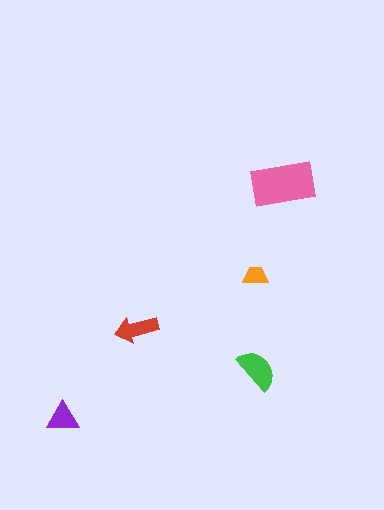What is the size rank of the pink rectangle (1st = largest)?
1st.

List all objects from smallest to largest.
The orange trapezoid, the purple triangle, the red arrow, the green semicircle, the pink rectangle.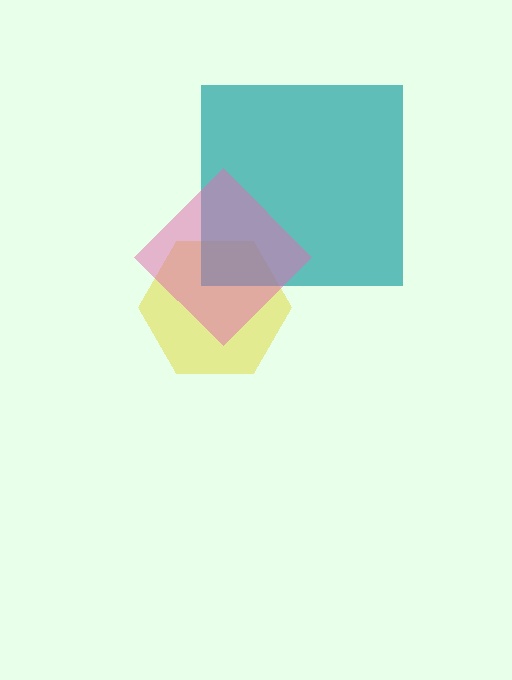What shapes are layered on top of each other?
The layered shapes are: a yellow hexagon, a teal square, a pink diamond.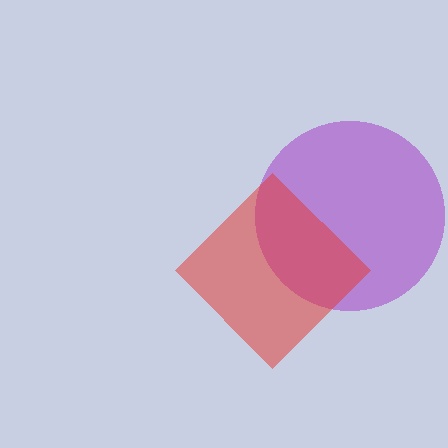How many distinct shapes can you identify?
There are 2 distinct shapes: a purple circle, a red diamond.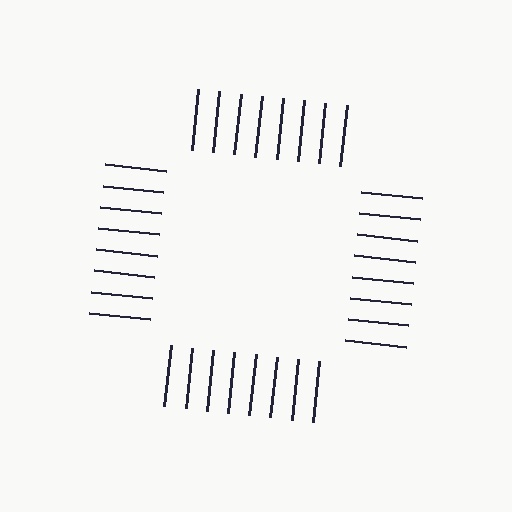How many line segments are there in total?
32 — 8 along each of the 4 edges.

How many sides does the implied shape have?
4 sides — the line-ends trace a square.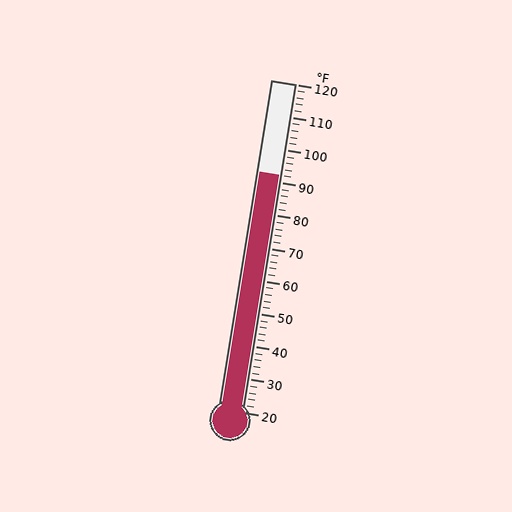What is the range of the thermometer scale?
The thermometer scale ranges from 20°F to 120°F.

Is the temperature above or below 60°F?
The temperature is above 60°F.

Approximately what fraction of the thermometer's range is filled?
The thermometer is filled to approximately 70% of its range.